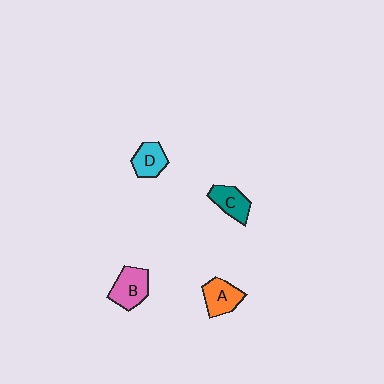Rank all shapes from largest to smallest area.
From largest to smallest: B (pink), A (orange), C (teal), D (cyan).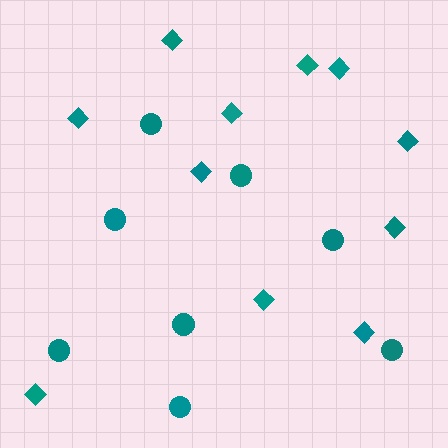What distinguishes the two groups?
There are 2 groups: one group of diamonds (11) and one group of circles (8).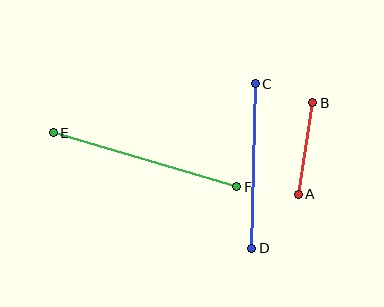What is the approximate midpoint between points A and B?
The midpoint is at approximately (306, 148) pixels.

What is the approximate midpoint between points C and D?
The midpoint is at approximately (254, 166) pixels.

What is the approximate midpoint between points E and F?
The midpoint is at approximately (145, 160) pixels.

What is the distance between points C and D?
The distance is approximately 164 pixels.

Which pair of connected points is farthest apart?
Points E and F are farthest apart.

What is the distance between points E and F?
The distance is approximately 191 pixels.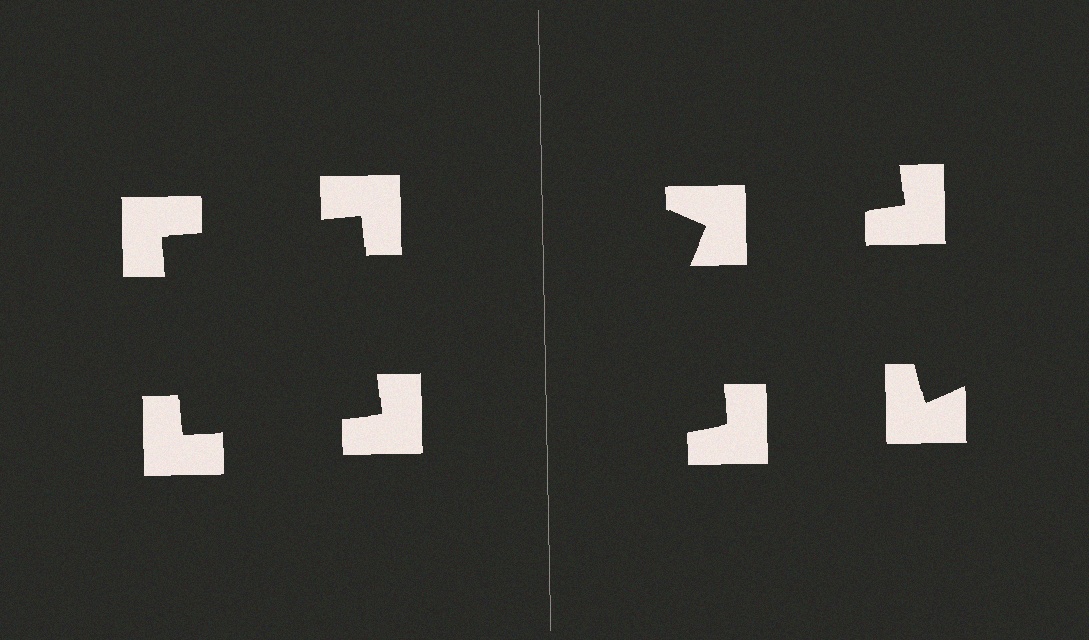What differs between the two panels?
The notched squares are positioned identically on both sides; only the wedge orientations differ. On the left they align to a square; on the right they are misaligned.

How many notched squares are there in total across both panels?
8 — 4 on each side.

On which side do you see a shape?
An illusory square appears on the left side. On the right side the wedge cuts are rotated, so no coherent shape forms.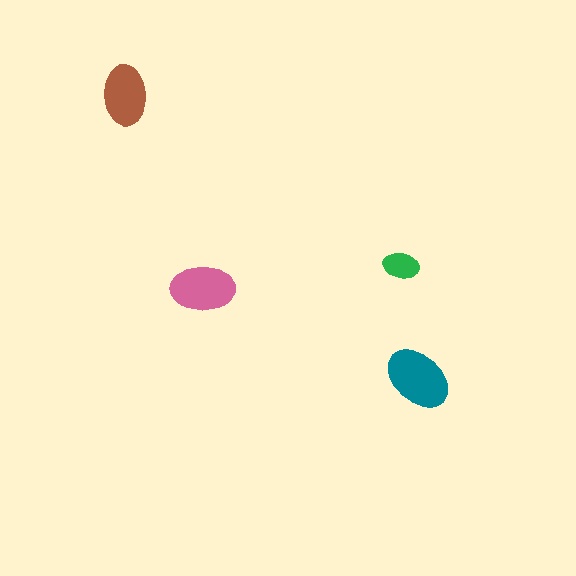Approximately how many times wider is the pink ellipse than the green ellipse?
About 2 times wider.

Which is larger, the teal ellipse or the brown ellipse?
The teal one.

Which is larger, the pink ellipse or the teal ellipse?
The teal one.